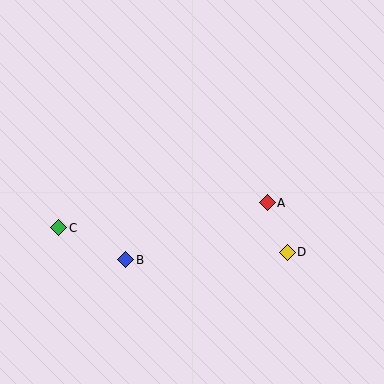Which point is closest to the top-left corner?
Point C is closest to the top-left corner.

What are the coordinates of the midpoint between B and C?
The midpoint between B and C is at (92, 244).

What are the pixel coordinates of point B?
Point B is at (126, 260).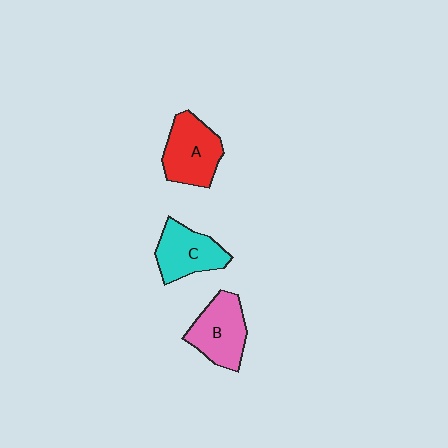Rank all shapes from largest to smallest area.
From largest to smallest: A (red), B (pink), C (cyan).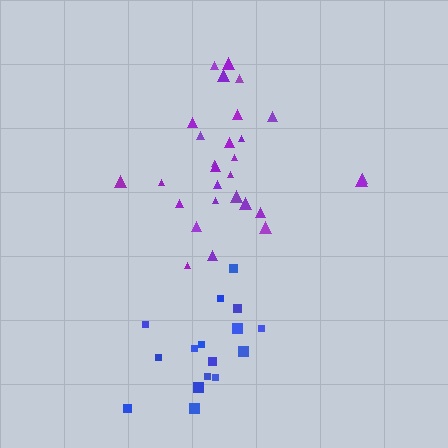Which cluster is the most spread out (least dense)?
Purple.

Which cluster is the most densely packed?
Blue.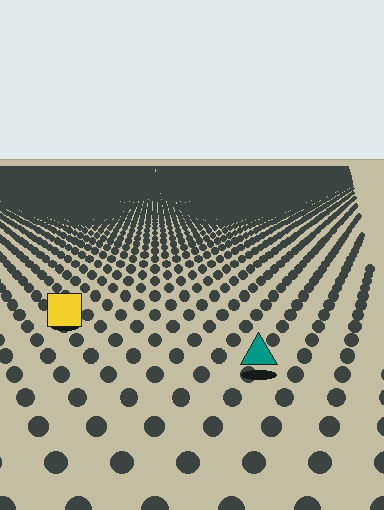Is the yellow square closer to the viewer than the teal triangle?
No. The teal triangle is closer — you can tell from the texture gradient: the ground texture is coarser near it.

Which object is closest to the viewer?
The teal triangle is closest. The texture marks near it are larger and more spread out.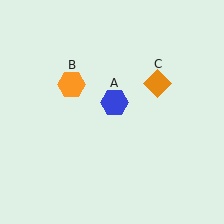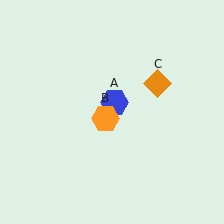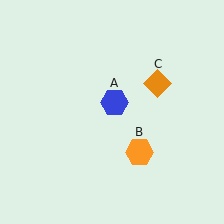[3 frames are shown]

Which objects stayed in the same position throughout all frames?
Blue hexagon (object A) and orange diamond (object C) remained stationary.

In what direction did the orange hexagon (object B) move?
The orange hexagon (object B) moved down and to the right.